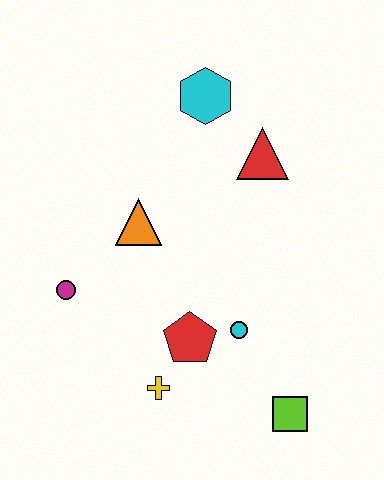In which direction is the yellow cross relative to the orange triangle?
The yellow cross is below the orange triangle.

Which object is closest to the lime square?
The cyan circle is closest to the lime square.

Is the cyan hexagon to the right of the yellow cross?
Yes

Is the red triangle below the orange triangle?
No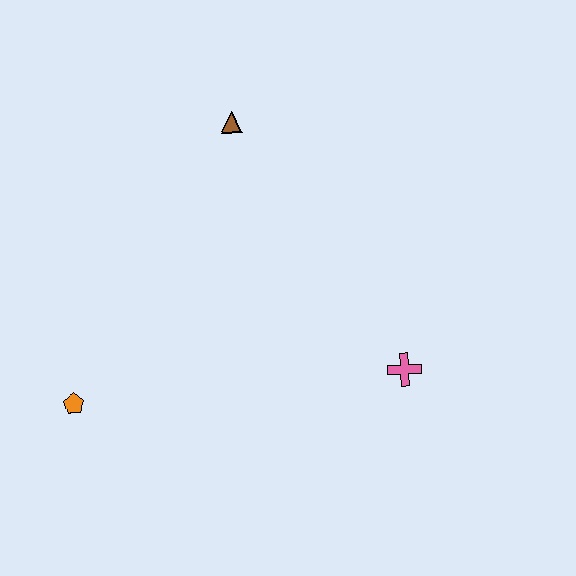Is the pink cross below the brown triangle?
Yes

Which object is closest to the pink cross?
The brown triangle is closest to the pink cross.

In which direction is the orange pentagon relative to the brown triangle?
The orange pentagon is below the brown triangle.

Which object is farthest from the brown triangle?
The orange pentagon is farthest from the brown triangle.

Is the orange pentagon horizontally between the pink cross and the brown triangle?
No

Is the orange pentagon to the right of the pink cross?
No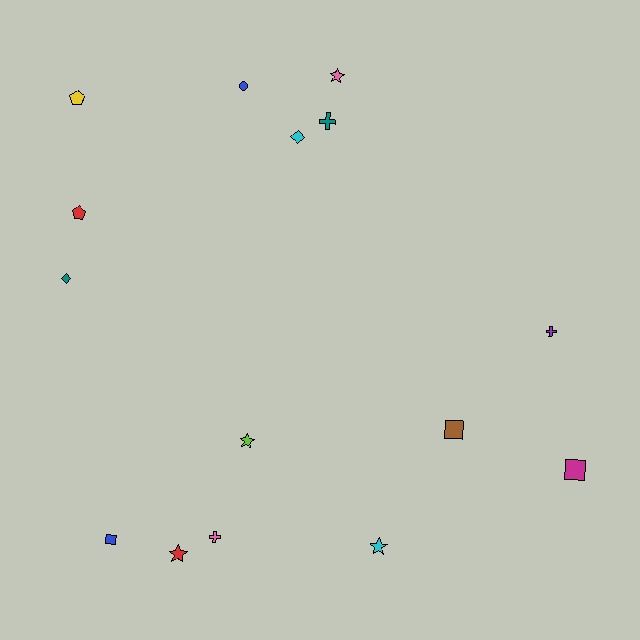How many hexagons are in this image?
There are no hexagons.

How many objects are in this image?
There are 15 objects.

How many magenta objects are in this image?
There is 1 magenta object.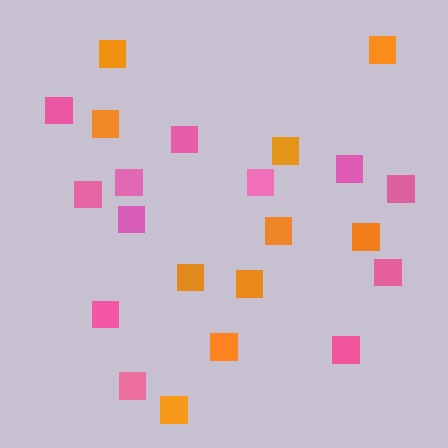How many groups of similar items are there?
There are 2 groups: one group of orange squares (10) and one group of pink squares (12).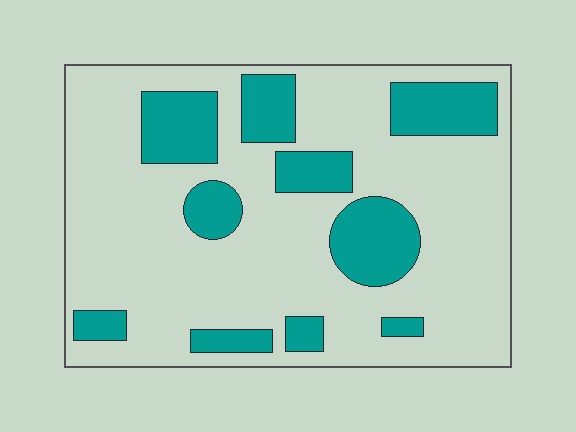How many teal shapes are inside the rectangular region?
10.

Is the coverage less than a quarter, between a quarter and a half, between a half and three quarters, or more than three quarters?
Less than a quarter.